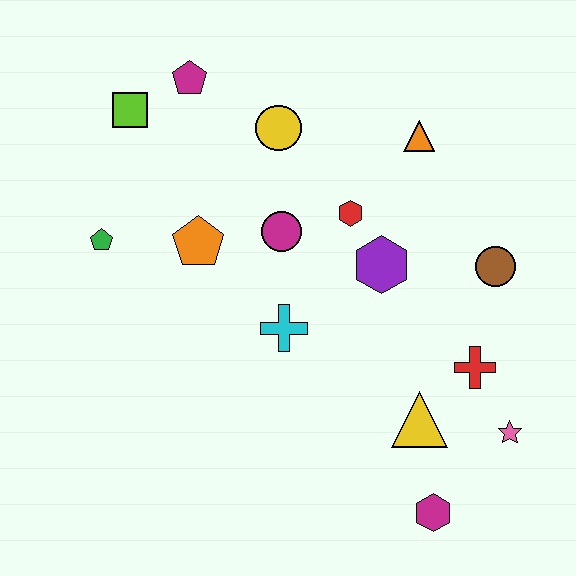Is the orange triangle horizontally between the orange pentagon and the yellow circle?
No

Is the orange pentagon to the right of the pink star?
No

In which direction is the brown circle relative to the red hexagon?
The brown circle is to the right of the red hexagon.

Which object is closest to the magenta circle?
The red hexagon is closest to the magenta circle.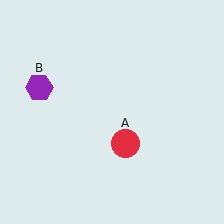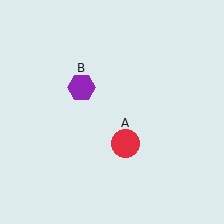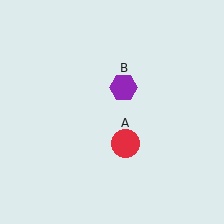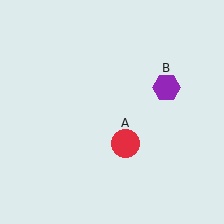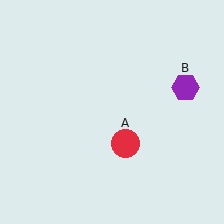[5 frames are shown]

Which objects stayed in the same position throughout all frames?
Red circle (object A) remained stationary.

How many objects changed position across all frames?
1 object changed position: purple hexagon (object B).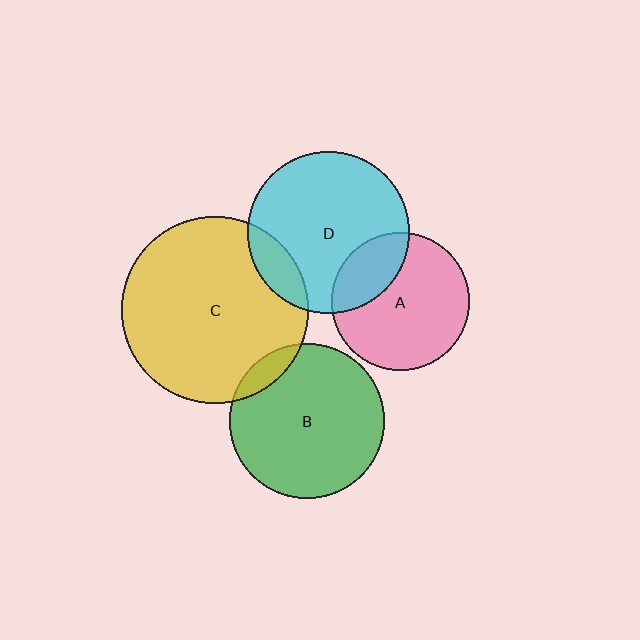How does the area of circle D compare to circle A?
Approximately 1.4 times.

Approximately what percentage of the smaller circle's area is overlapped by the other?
Approximately 15%.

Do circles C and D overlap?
Yes.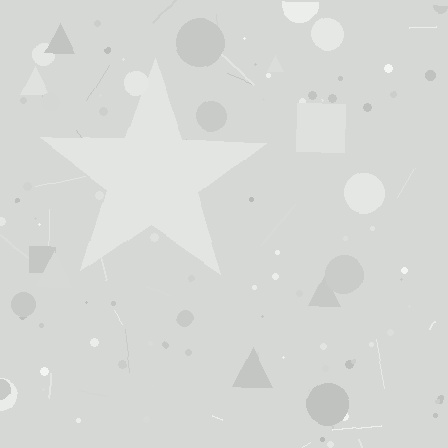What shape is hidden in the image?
A star is hidden in the image.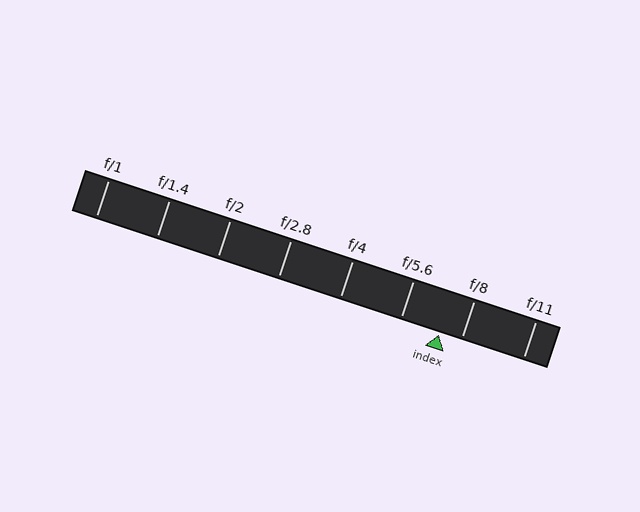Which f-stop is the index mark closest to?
The index mark is closest to f/8.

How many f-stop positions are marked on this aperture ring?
There are 8 f-stop positions marked.